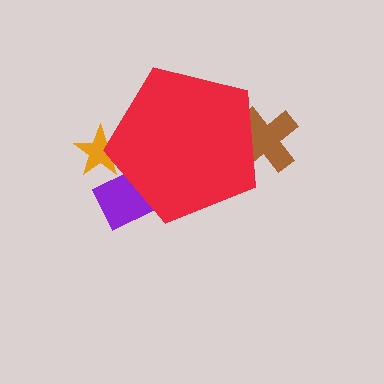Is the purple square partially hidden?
Yes, the purple square is partially hidden behind the red pentagon.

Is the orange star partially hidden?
Yes, the orange star is partially hidden behind the red pentagon.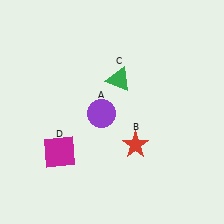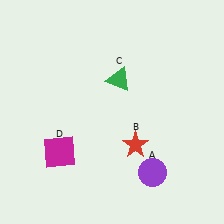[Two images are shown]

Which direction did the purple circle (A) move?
The purple circle (A) moved down.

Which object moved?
The purple circle (A) moved down.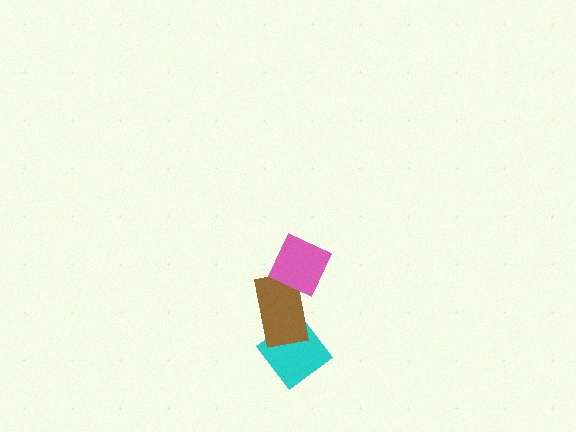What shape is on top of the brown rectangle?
The pink diamond is on top of the brown rectangle.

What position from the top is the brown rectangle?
The brown rectangle is 2nd from the top.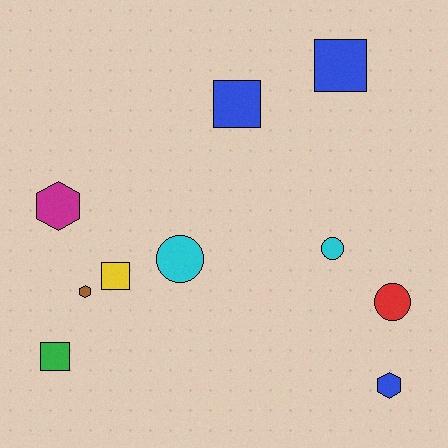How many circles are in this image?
There are 3 circles.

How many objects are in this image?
There are 10 objects.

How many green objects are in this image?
There is 1 green object.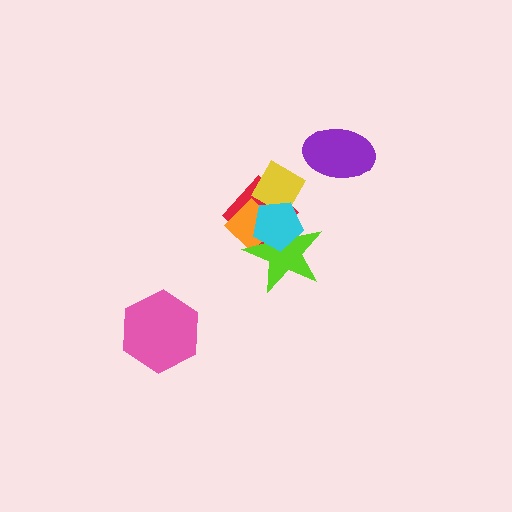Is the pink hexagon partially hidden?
No, no other shape covers it.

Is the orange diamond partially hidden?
Yes, it is partially covered by another shape.